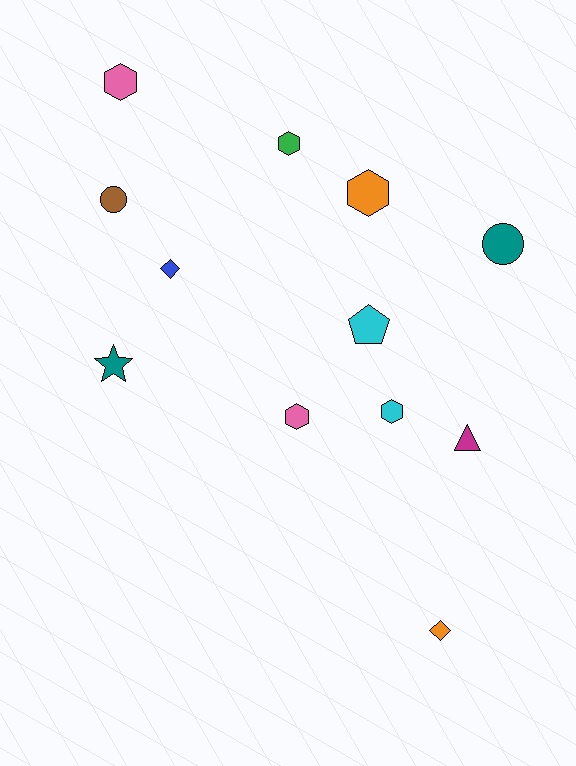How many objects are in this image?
There are 12 objects.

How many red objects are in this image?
There are no red objects.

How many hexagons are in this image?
There are 5 hexagons.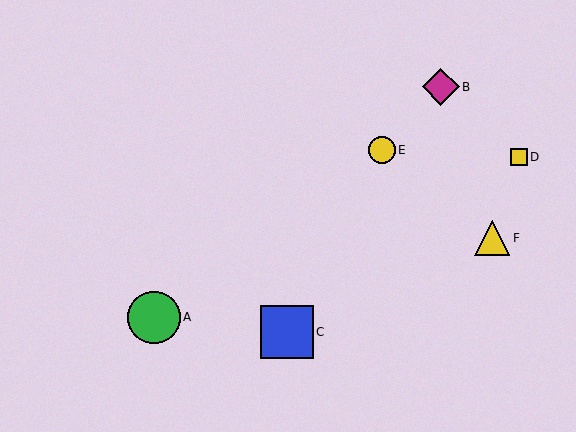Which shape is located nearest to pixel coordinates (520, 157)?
The yellow square (labeled D) at (519, 157) is nearest to that location.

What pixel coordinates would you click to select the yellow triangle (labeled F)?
Click at (492, 238) to select the yellow triangle F.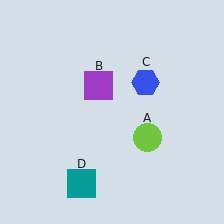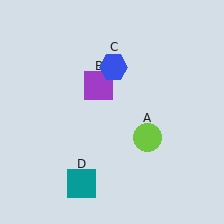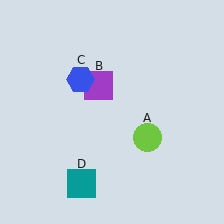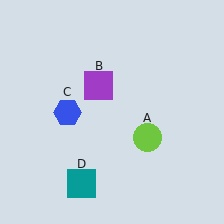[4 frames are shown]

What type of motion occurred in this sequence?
The blue hexagon (object C) rotated counterclockwise around the center of the scene.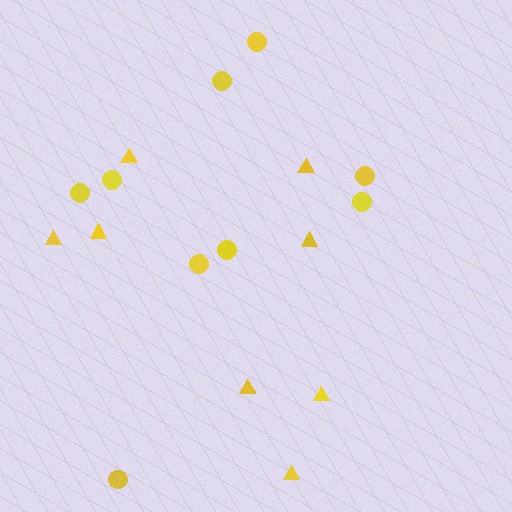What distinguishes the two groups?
There are 2 groups: one group of circles (9) and one group of triangles (8).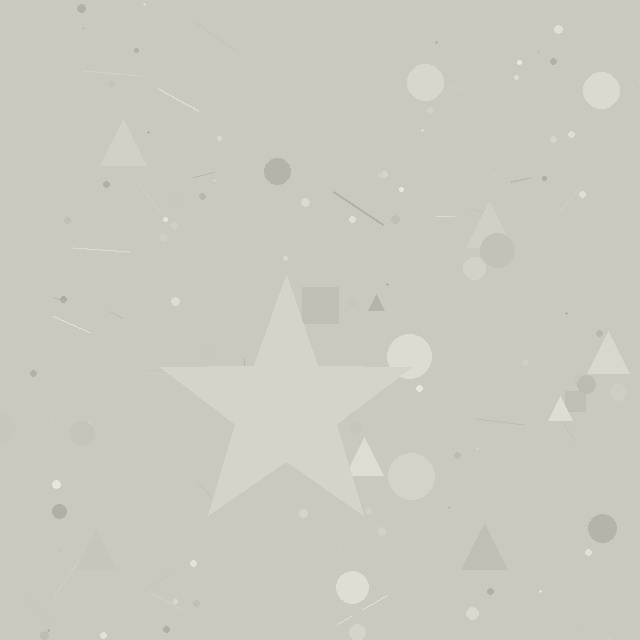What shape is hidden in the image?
A star is hidden in the image.